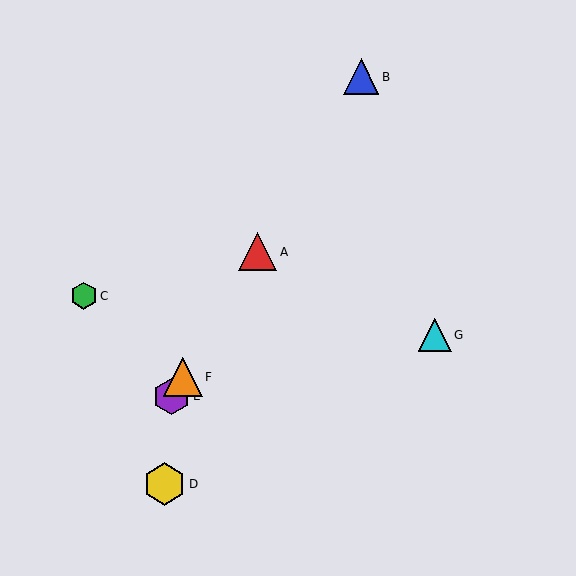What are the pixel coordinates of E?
Object E is at (171, 396).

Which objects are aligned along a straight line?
Objects A, B, E, F are aligned along a straight line.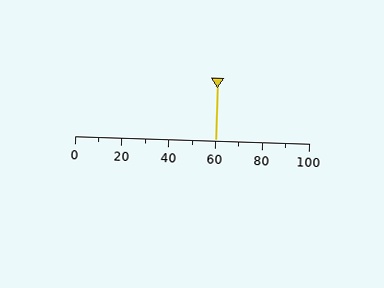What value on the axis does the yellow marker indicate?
The marker indicates approximately 60.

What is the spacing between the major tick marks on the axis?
The major ticks are spaced 20 apart.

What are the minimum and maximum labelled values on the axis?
The axis runs from 0 to 100.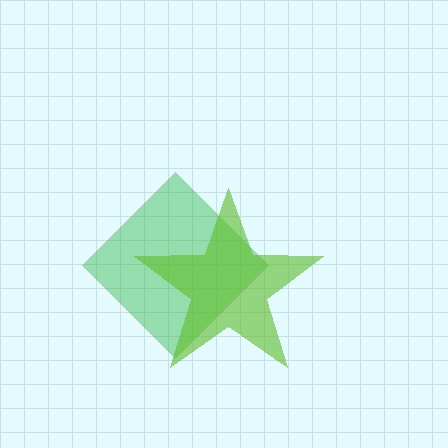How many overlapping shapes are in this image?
There are 2 overlapping shapes in the image.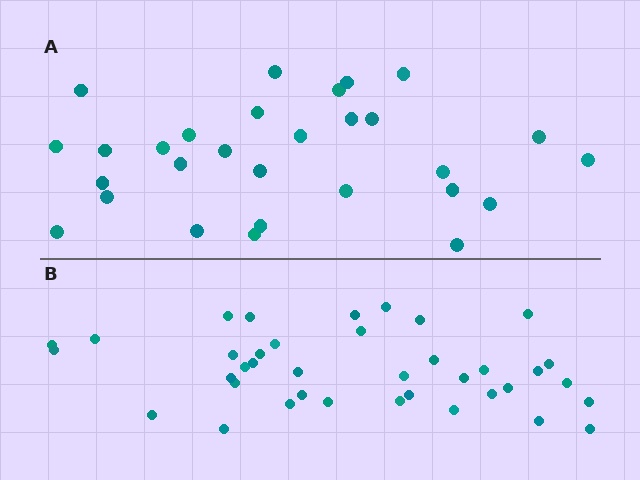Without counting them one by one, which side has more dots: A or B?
Region B (the bottom region) has more dots.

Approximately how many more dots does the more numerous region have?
Region B has roughly 8 or so more dots than region A.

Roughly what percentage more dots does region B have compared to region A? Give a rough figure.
About 30% more.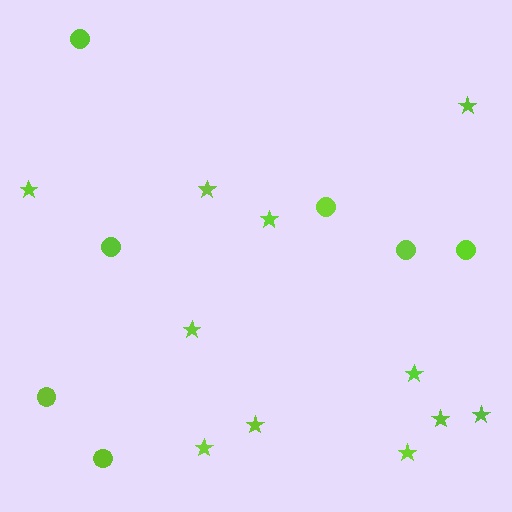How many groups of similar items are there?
There are 2 groups: one group of circles (7) and one group of stars (11).